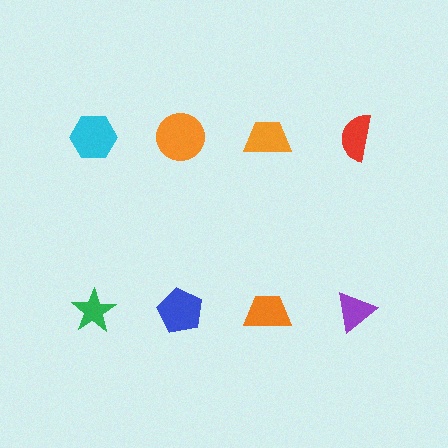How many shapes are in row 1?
4 shapes.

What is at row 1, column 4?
A red semicircle.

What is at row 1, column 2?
An orange circle.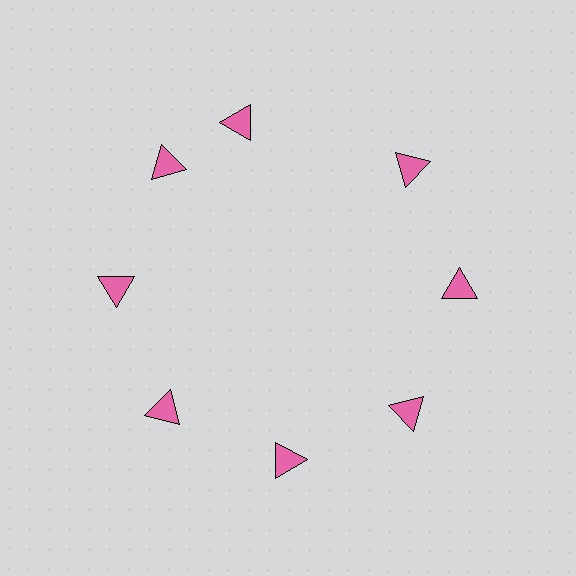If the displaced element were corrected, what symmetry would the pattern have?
It would have 8-fold rotational symmetry — the pattern would map onto itself every 45 degrees.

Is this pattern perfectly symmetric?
No. The 8 pink triangles are arranged in a ring, but one element near the 12 o'clock position is rotated out of alignment along the ring, breaking the 8-fold rotational symmetry.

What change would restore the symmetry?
The symmetry would be restored by rotating it back into even spacing with its neighbors so that all 8 triangles sit at equal angles and equal distance from the center.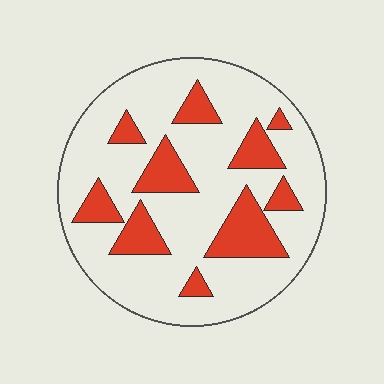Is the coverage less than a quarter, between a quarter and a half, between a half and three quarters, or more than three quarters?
Less than a quarter.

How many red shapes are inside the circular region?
10.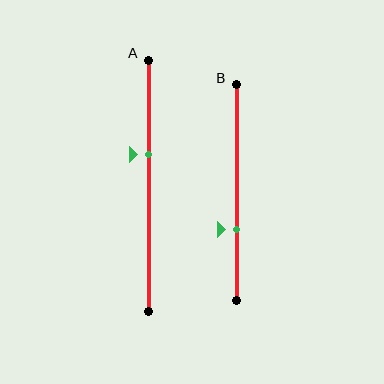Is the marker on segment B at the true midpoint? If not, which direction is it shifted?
No, the marker on segment B is shifted downward by about 17% of the segment length.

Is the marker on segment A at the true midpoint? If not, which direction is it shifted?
No, the marker on segment A is shifted upward by about 12% of the segment length.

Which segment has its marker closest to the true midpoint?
Segment A has its marker closest to the true midpoint.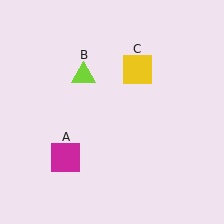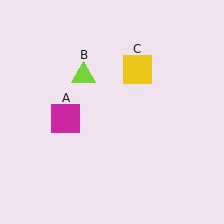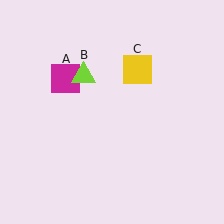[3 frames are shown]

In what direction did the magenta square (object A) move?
The magenta square (object A) moved up.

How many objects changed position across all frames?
1 object changed position: magenta square (object A).